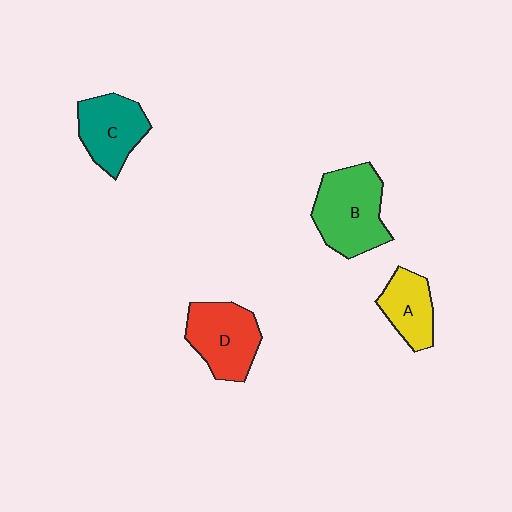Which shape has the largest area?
Shape B (green).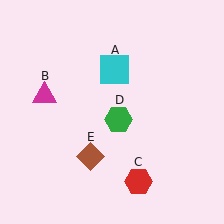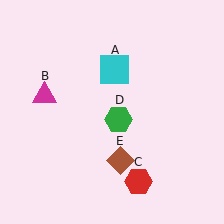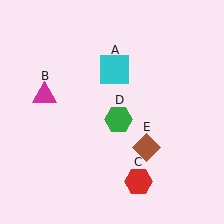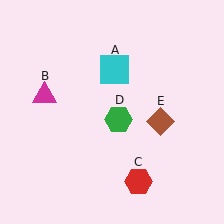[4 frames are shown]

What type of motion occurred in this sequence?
The brown diamond (object E) rotated counterclockwise around the center of the scene.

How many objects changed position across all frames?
1 object changed position: brown diamond (object E).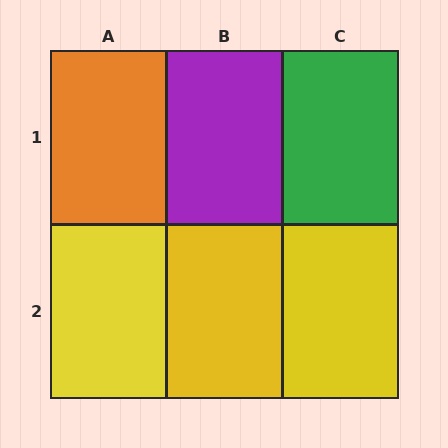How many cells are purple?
1 cell is purple.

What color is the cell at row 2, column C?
Yellow.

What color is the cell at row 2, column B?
Yellow.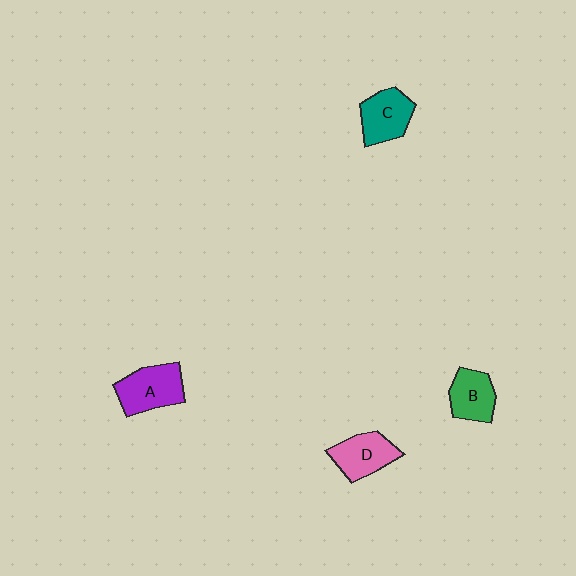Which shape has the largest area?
Shape A (purple).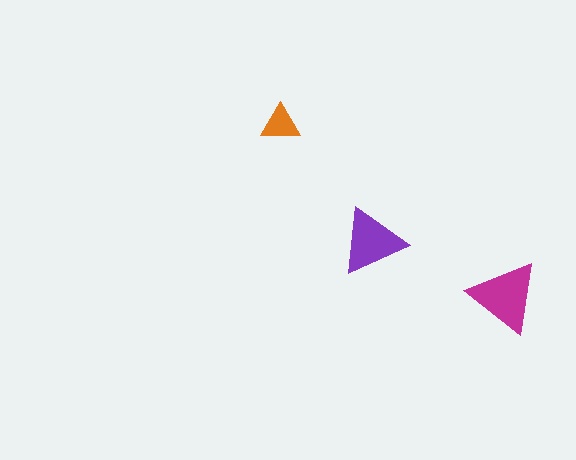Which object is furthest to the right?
The magenta triangle is rightmost.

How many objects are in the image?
There are 3 objects in the image.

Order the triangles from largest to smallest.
the magenta one, the purple one, the orange one.